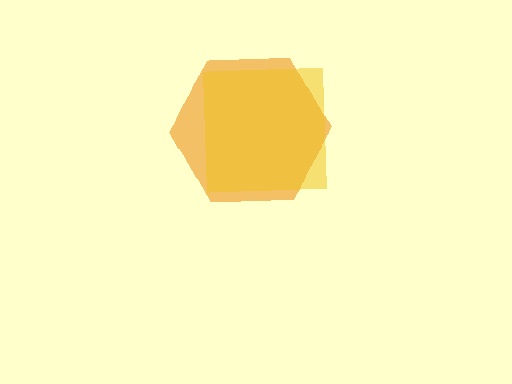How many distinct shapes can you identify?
There are 2 distinct shapes: an orange hexagon, a yellow square.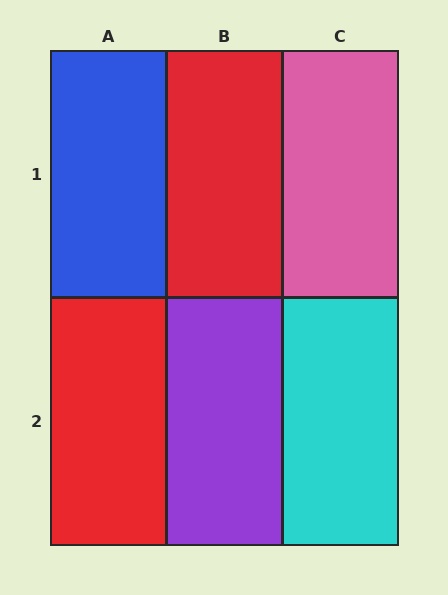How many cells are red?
2 cells are red.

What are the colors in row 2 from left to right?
Red, purple, cyan.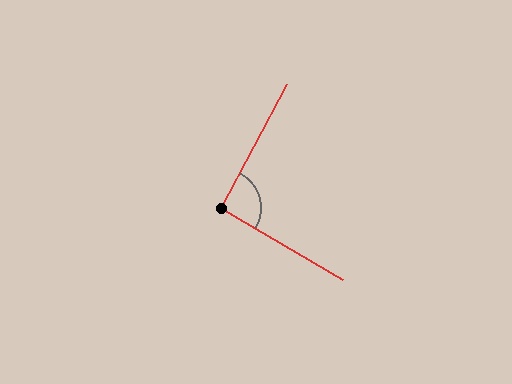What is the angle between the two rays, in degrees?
Approximately 92 degrees.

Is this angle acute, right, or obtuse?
It is approximately a right angle.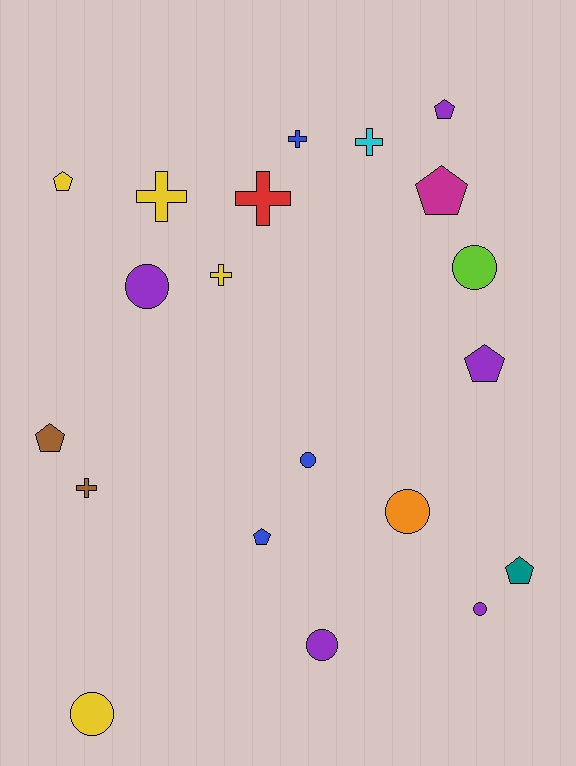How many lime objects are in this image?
There is 1 lime object.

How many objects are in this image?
There are 20 objects.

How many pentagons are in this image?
There are 7 pentagons.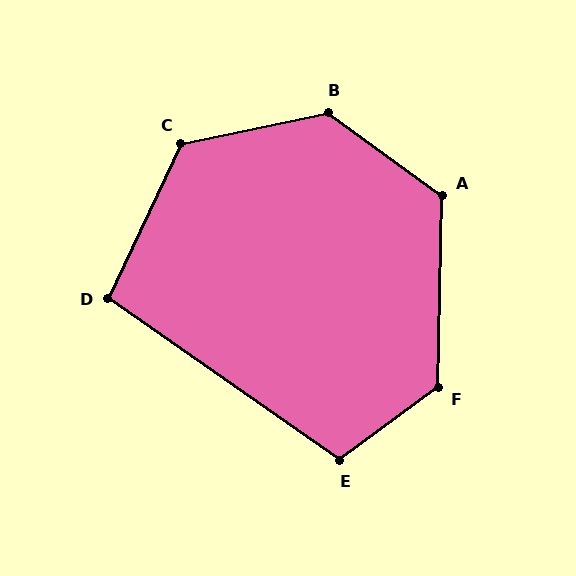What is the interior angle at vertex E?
Approximately 108 degrees (obtuse).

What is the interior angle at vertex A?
Approximately 125 degrees (obtuse).